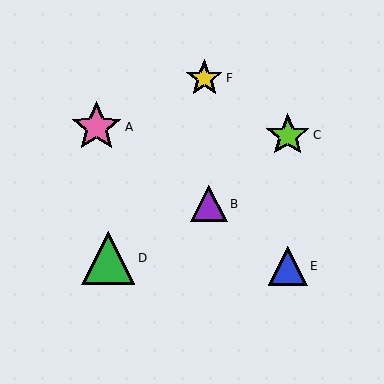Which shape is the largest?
The green triangle (labeled D) is the largest.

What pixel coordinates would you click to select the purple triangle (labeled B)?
Click at (209, 204) to select the purple triangle B.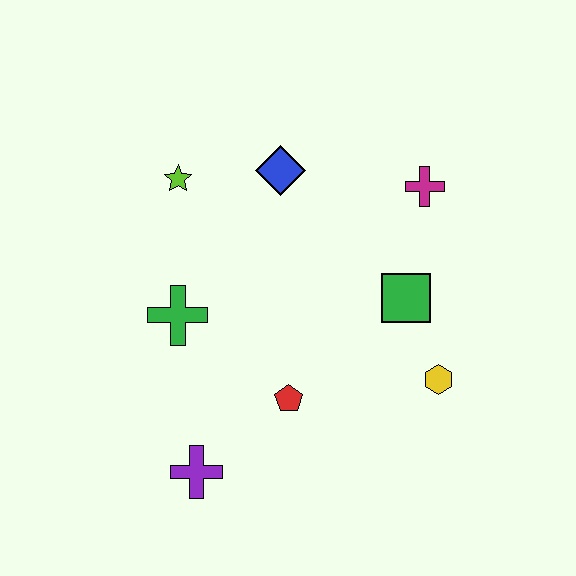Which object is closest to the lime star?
The blue diamond is closest to the lime star.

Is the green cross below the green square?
Yes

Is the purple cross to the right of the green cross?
Yes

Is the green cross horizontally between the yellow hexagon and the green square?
No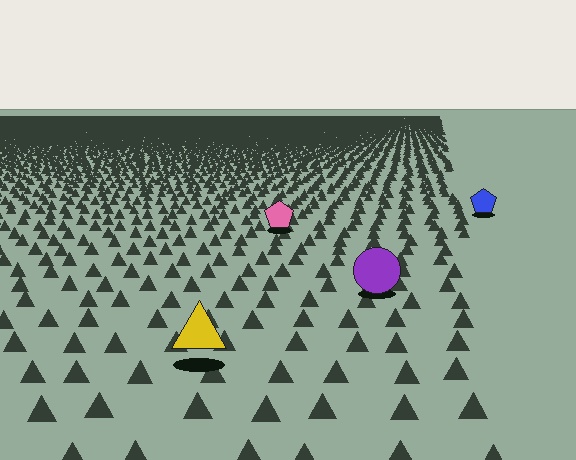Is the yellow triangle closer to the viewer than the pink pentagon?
Yes. The yellow triangle is closer — you can tell from the texture gradient: the ground texture is coarser near it.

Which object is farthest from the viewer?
The blue pentagon is farthest from the viewer. It appears smaller and the ground texture around it is denser.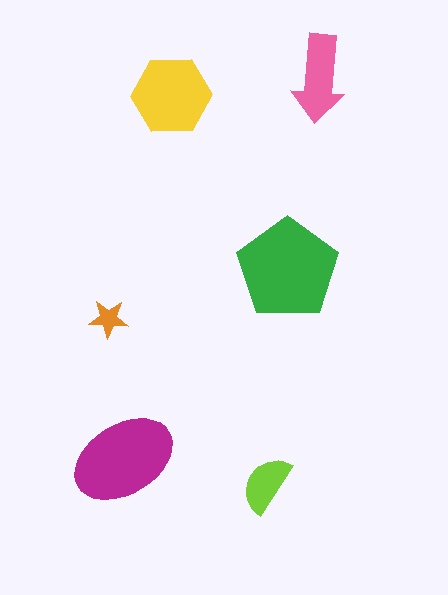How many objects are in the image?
There are 6 objects in the image.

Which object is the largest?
The green pentagon.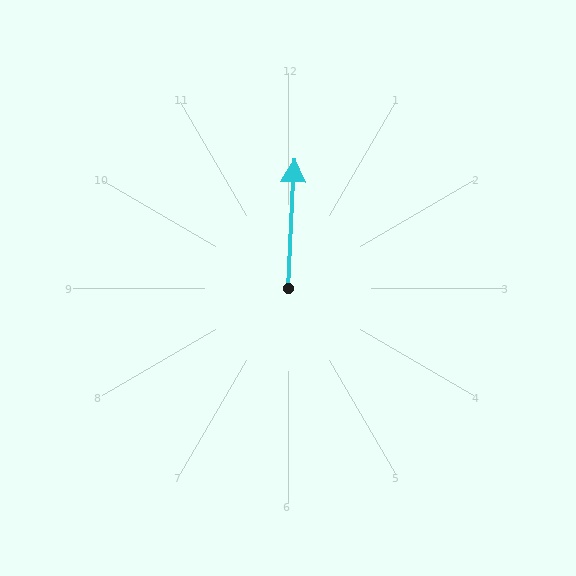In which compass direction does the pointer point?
North.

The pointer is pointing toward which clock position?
Roughly 12 o'clock.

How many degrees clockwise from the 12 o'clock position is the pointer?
Approximately 3 degrees.